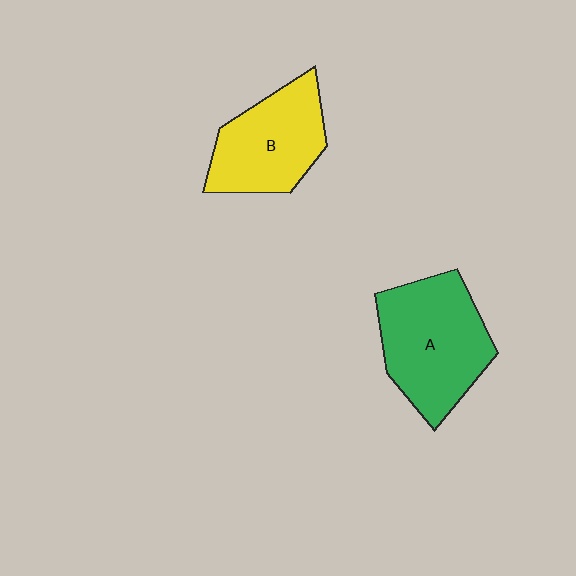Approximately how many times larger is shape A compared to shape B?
Approximately 1.2 times.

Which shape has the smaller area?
Shape B (yellow).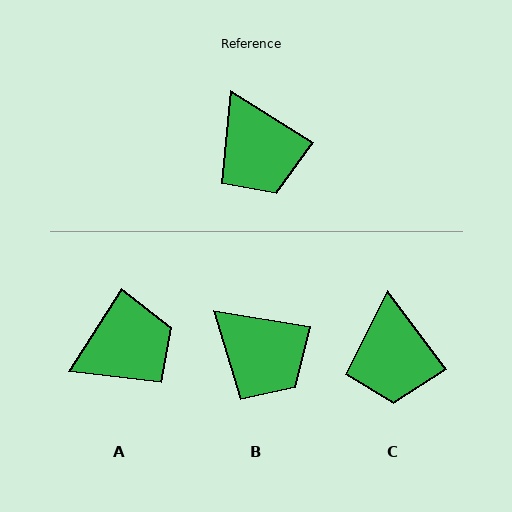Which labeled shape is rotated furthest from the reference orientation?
A, about 89 degrees away.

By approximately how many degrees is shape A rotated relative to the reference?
Approximately 89 degrees counter-clockwise.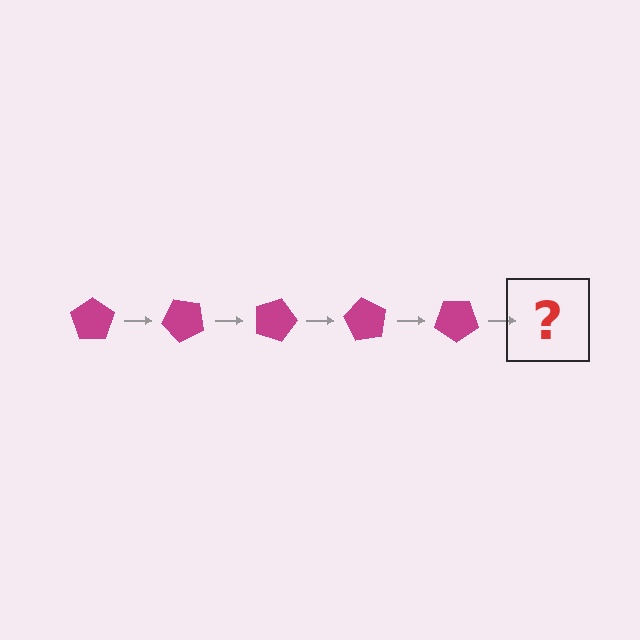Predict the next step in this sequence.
The next step is a magenta pentagon rotated 225 degrees.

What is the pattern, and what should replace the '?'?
The pattern is that the pentagon rotates 45 degrees each step. The '?' should be a magenta pentagon rotated 225 degrees.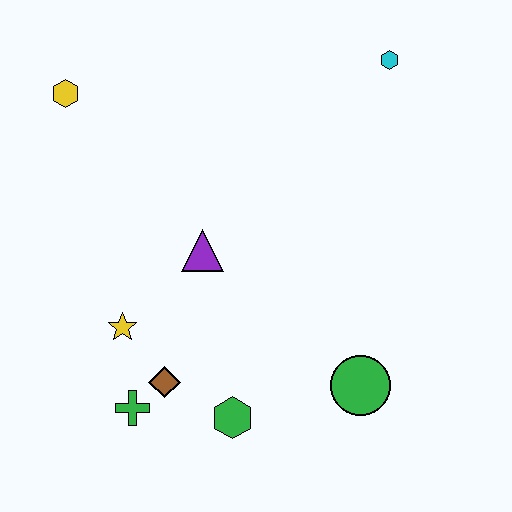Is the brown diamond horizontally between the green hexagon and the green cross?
Yes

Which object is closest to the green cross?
The brown diamond is closest to the green cross.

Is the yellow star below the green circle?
No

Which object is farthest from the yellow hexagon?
The green circle is farthest from the yellow hexagon.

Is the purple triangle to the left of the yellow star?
No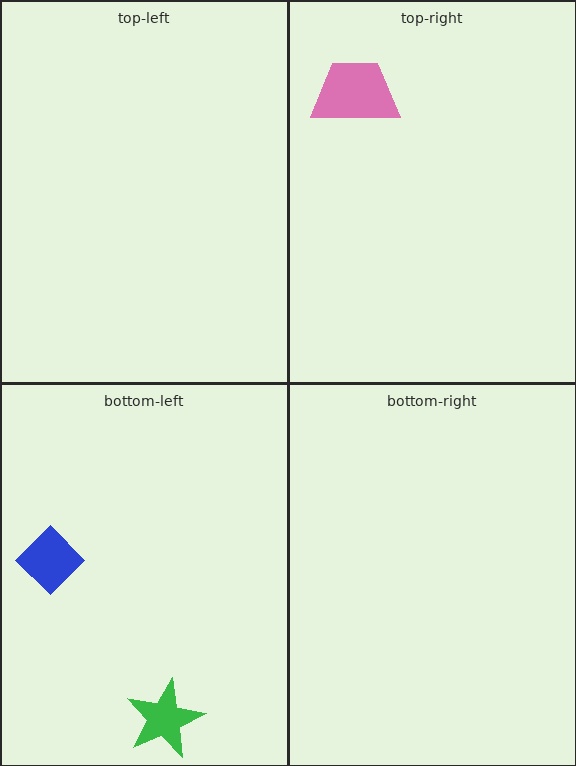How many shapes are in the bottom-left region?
2.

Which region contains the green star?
The bottom-left region.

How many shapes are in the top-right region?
1.